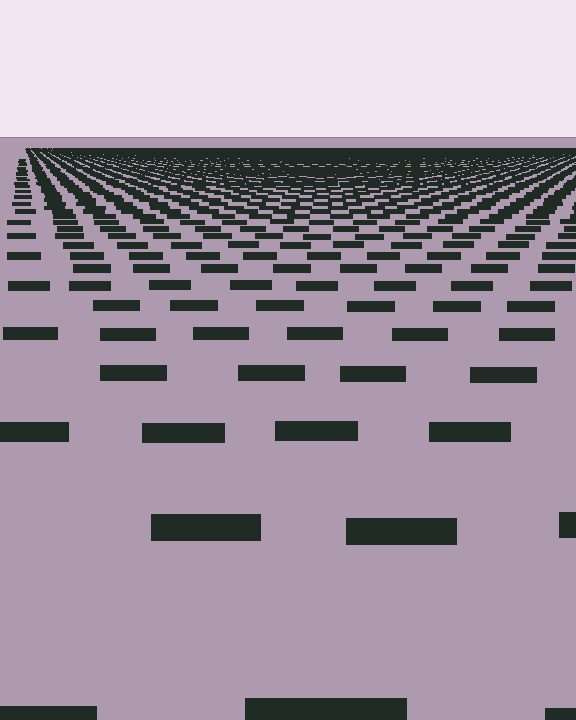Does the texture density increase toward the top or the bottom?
Density increases toward the top.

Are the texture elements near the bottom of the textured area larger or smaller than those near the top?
Larger. Near the bottom, elements are closer to the viewer and appear at a bigger on-screen size.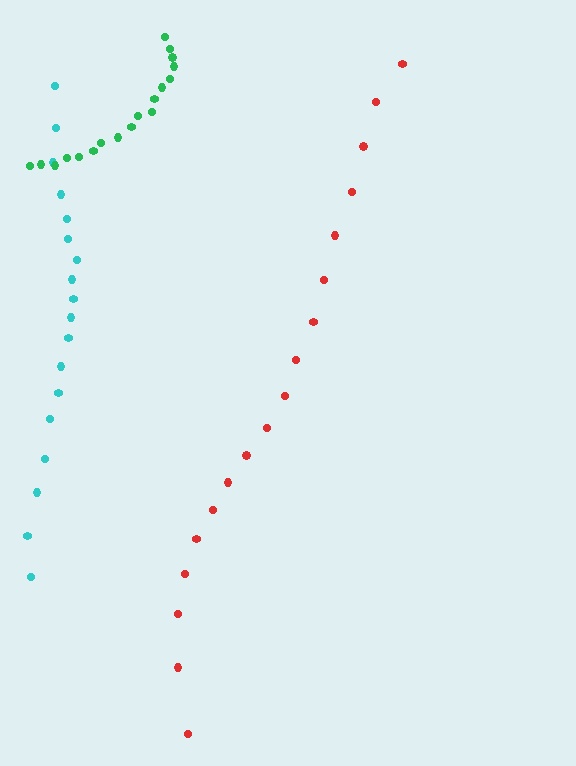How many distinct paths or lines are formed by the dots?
There are 3 distinct paths.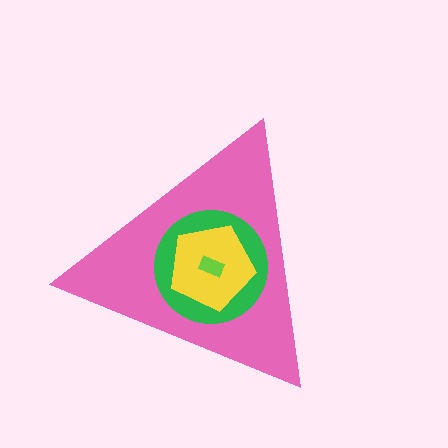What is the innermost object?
The lime rectangle.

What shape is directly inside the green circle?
The yellow pentagon.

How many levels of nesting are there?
4.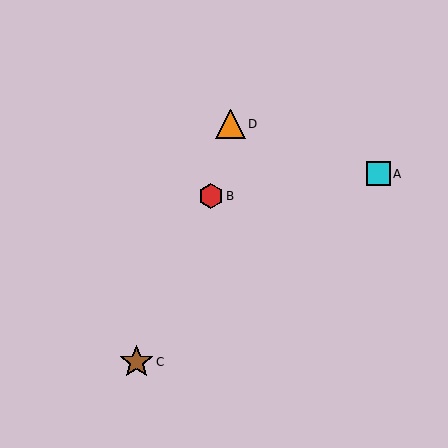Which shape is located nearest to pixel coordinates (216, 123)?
The orange triangle (labeled D) at (230, 124) is nearest to that location.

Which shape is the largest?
The brown star (labeled C) is the largest.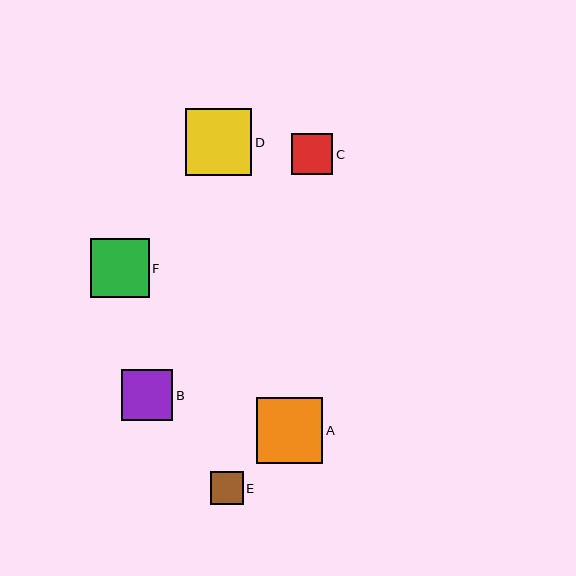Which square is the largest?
Square D is the largest with a size of approximately 67 pixels.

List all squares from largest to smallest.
From largest to smallest: D, A, F, B, C, E.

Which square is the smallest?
Square E is the smallest with a size of approximately 33 pixels.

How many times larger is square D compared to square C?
Square D is approximately 1.6 times the size of square C.